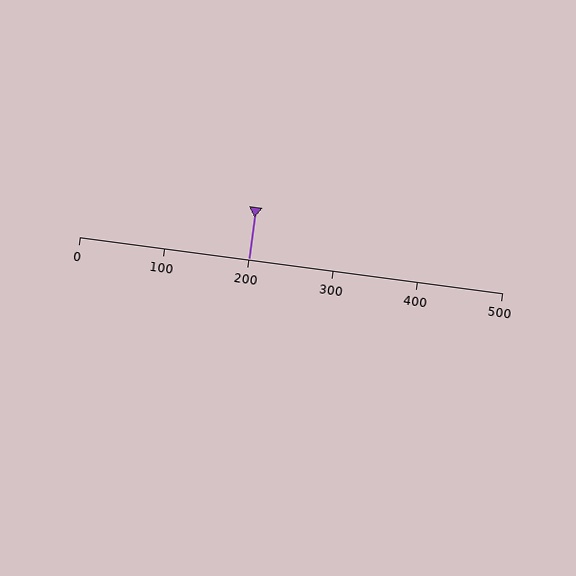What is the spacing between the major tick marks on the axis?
The major ticks are spaced 100 apart.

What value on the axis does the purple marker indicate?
The marker indicates approximately 200.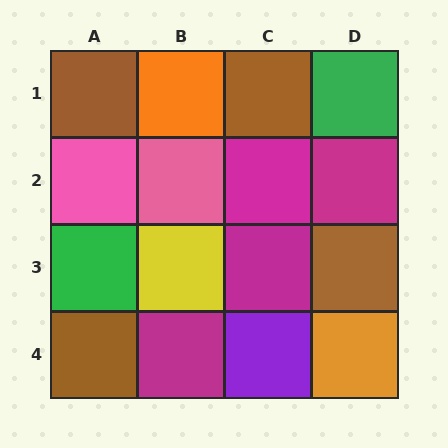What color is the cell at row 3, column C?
Magenta.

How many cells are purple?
1 cell is purple.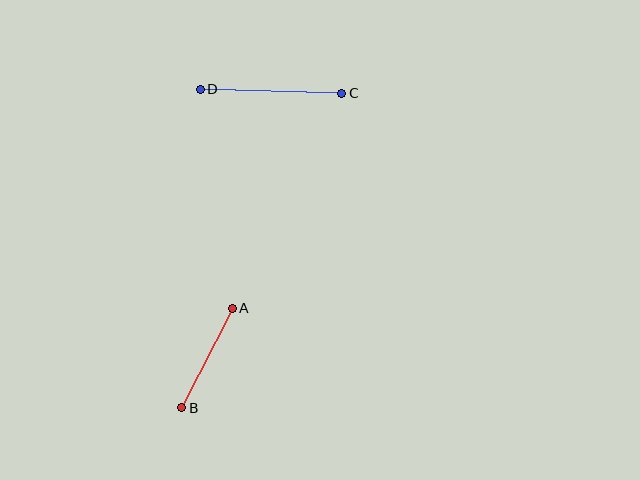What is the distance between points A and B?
The distance is approximately 112 pixels.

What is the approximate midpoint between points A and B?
The midpoint is at approximately (207, 358) pixels.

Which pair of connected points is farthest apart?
Points C and D are farthest apart.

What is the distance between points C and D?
The distance is approximately 141 pixels.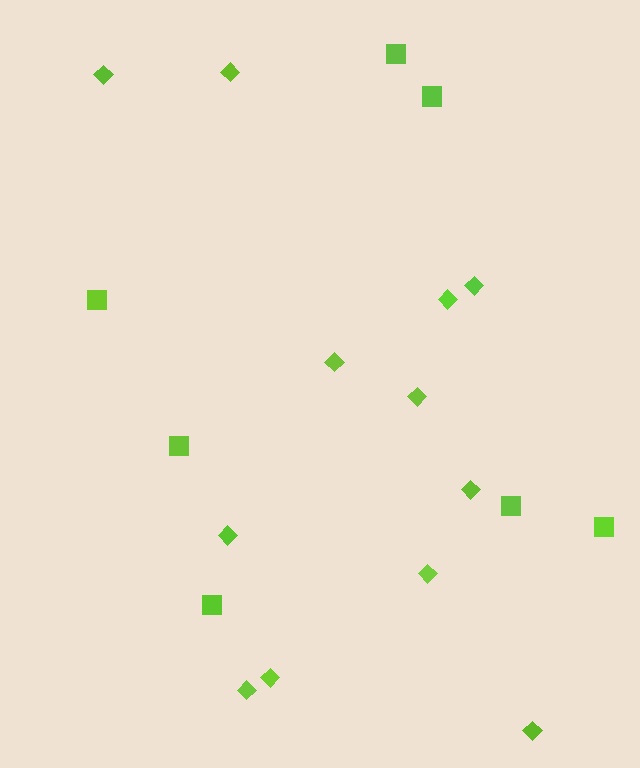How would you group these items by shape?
There are 2 groups: one group of squares (7) and one group of diamonds (12).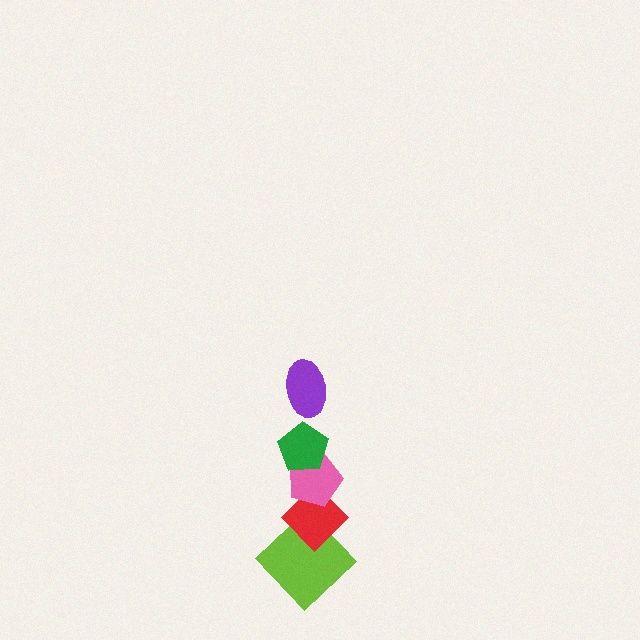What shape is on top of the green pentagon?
The purple ellipse is on top of the green pentagon.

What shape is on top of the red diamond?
The pink pentagon is on top of the red diamond.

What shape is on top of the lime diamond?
The red diamond is on top of the lime diamond.